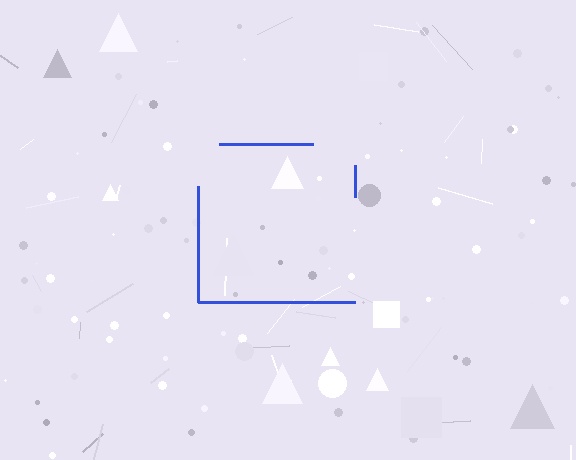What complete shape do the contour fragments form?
The contour fragments form a square.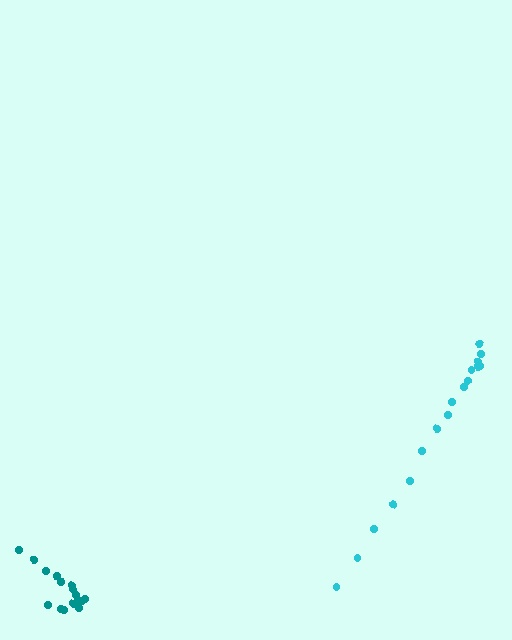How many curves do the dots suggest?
There are 2 distinct paths.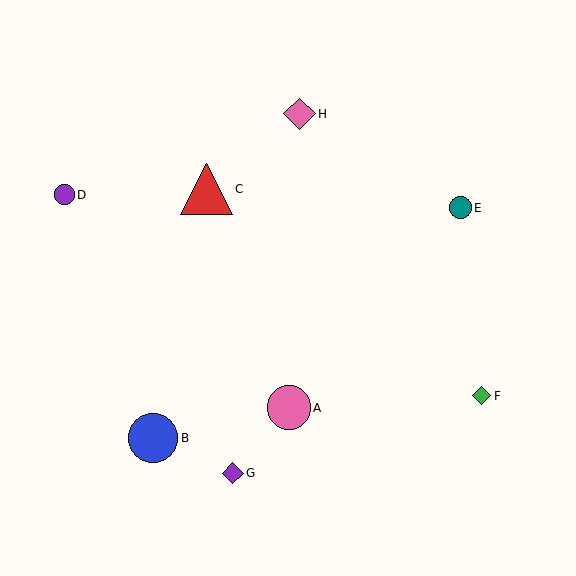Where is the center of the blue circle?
The center of the blue circle is at (153, 438).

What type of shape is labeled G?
Shape G is a purple diamond.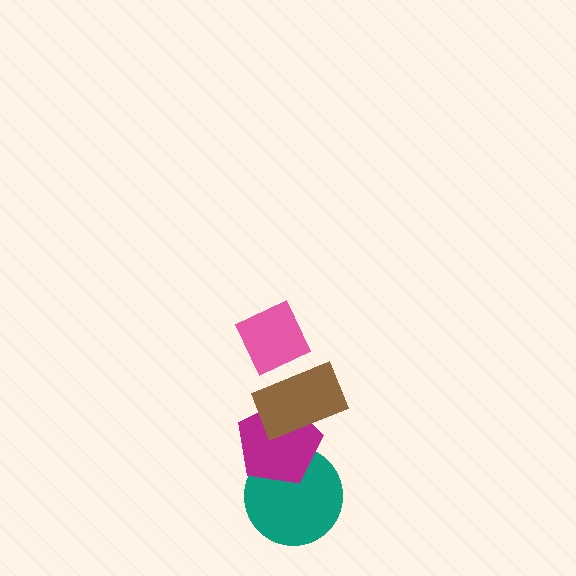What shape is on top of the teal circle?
The magenta pentagon is on top of the teal circle.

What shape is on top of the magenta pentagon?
The brown rectangle is on top of the magenta pentagon.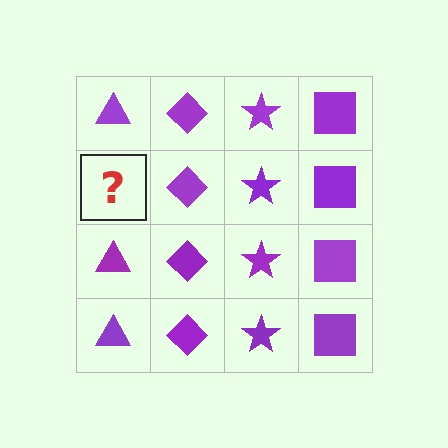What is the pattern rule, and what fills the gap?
The rule is that each column has a consistent shape. The gap should be filled with a purple triangle.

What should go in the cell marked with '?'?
The missing cell should contain a purple triangle.